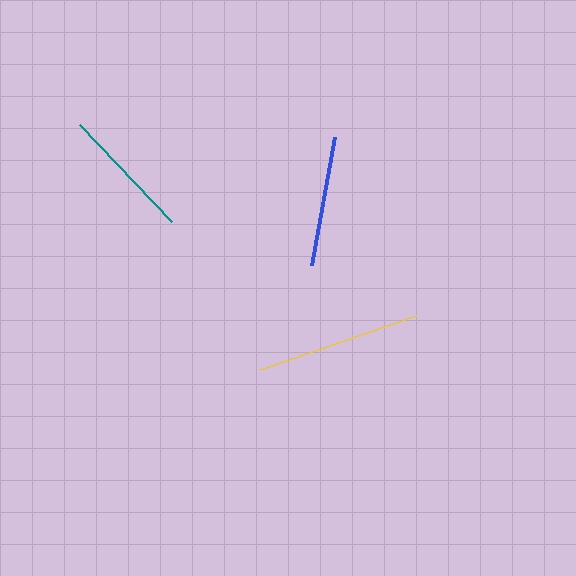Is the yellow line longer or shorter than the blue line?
The yellow line is longer than the blue line.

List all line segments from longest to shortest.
From longest to shortest: yellow, teal, blue.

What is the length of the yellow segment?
The yellow segment is approximately 164 pixels long.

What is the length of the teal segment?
The teal segment is approximately 134 pixels long.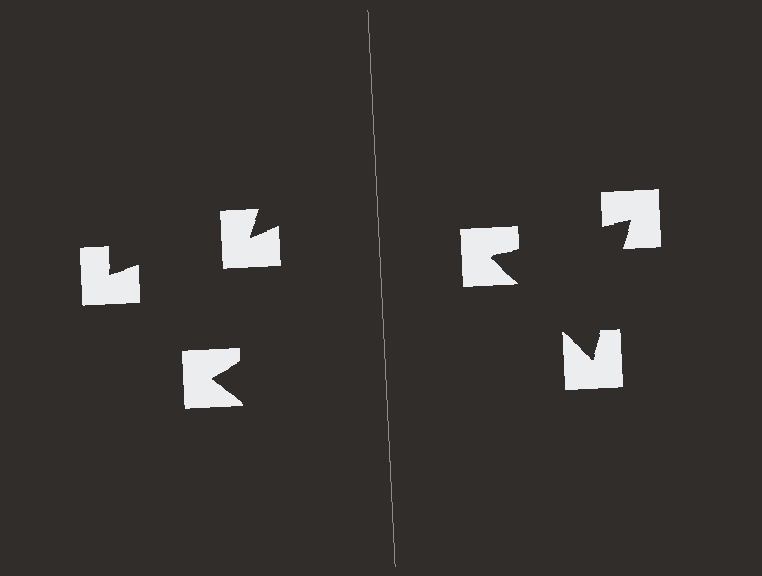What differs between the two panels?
The notched squares are positioned identically on both sides; only the wedge orientations differ. On the right they align to a triangle; on the left they are misaligned.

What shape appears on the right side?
An illusory triangle.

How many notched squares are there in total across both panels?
6 — 3 on each side.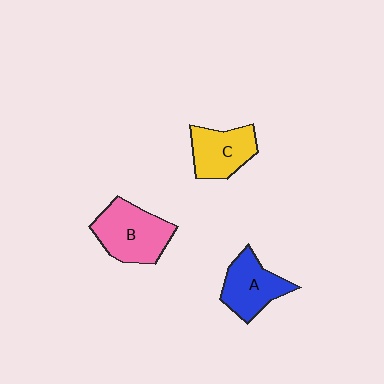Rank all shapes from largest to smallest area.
From largest to smallest: B (pink), A (blue), C (yellow).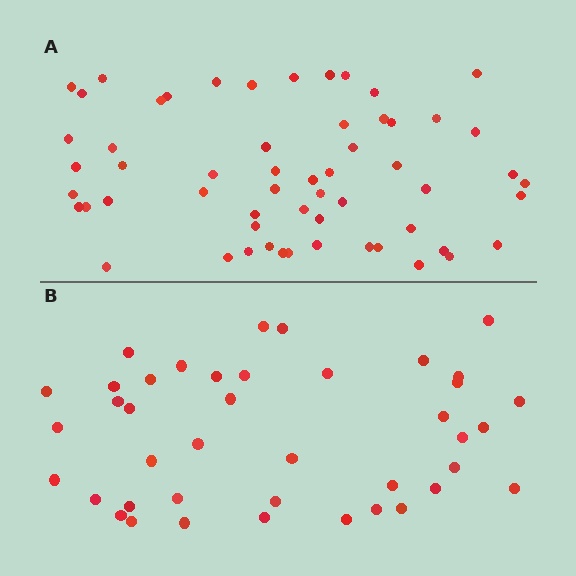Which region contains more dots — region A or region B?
Region A (the top region) has more dots.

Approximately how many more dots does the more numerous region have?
Region A has approximately 15 more dots than region B.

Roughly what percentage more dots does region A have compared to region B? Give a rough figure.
About 40% more.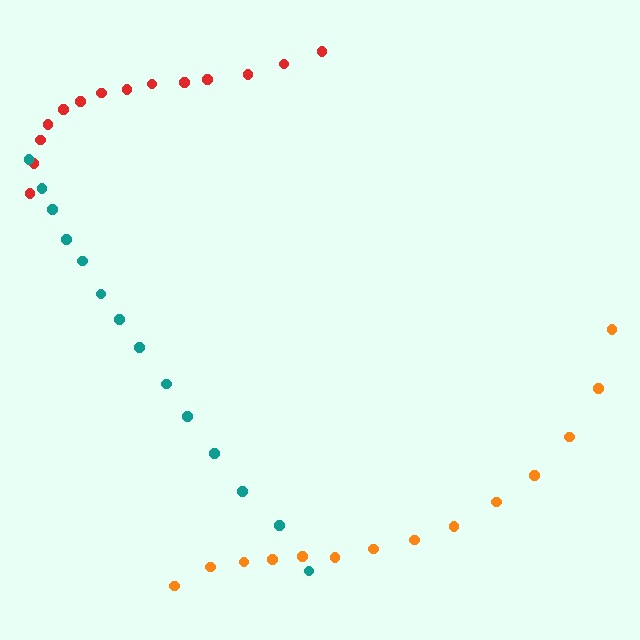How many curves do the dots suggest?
There are 3 distinct paths.